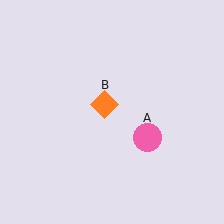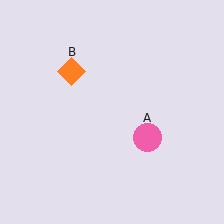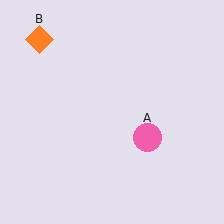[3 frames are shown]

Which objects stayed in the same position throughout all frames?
Pink circle (object A) remained stationary.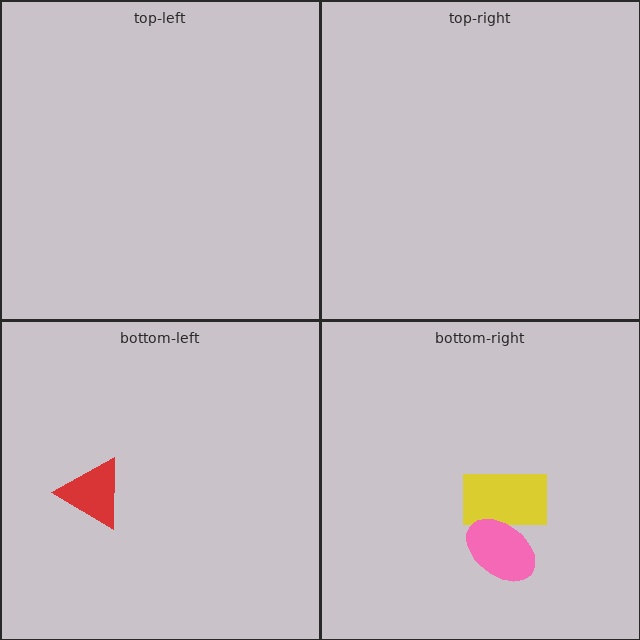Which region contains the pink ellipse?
The bottom-right region.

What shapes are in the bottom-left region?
The red triangle.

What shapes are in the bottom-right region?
The yellow rectangle, the pink ellipse.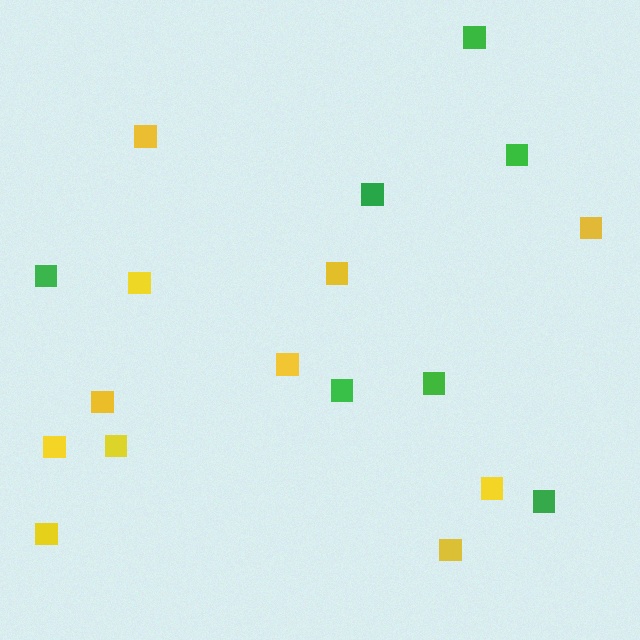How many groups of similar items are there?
There are 2 groups: one group of green squares (7) and one group of yellow squares (11).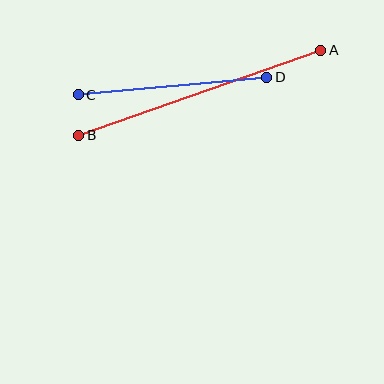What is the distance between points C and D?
The distance is approximately 190 pixels.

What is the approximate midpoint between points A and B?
The midpoint is at approximately (200, 93) pixels.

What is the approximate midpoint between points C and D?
The midpoint is at approximately (173, 86) pixels.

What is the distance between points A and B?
The distance is approximately 257 pixels.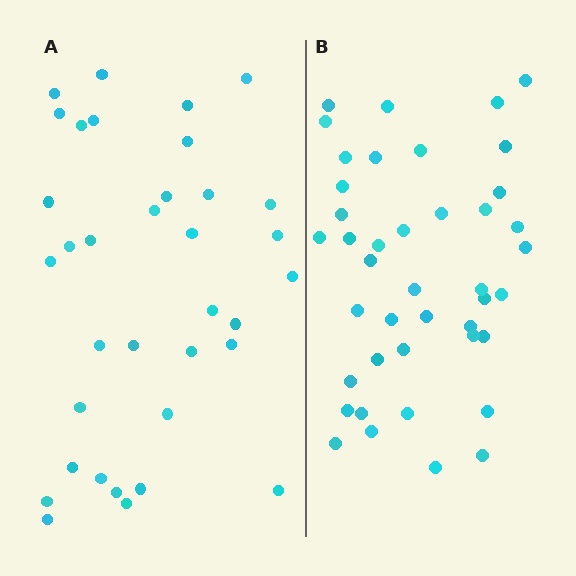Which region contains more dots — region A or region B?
Region B (the right region) has more dots.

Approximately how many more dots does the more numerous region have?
Region B has roughly 8 or so more dots than region A.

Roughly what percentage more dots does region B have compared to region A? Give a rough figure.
About 20% more.